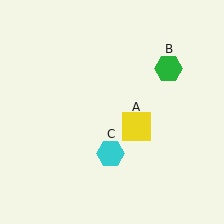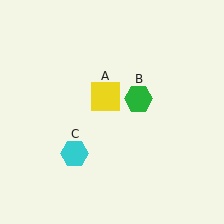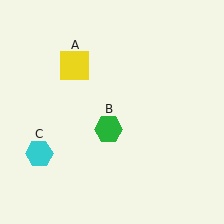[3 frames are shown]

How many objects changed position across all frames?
3 objects changed position: yellow square (object A), green hexagon (object B), cyan hexagon (object C).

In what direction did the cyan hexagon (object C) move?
The cyan hexagon (object C) moved left.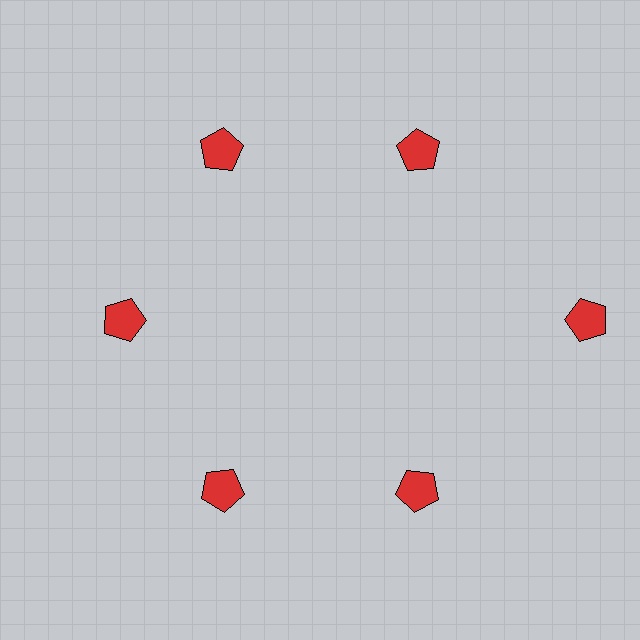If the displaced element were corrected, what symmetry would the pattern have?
It would have 6-fold rotational symmetry — the pattern would map onto itself every 60 degrees.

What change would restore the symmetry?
The symmetry would be restored by moving it inward, back onto the ring so that all 6 pentagons sit at equal angles and equal distance from the center.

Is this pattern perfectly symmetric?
No. The 6 red pentagons are arranged in a ring, but one element near the 3 o'clock position is pushed outward from the center, breaking the 6-fold rotational symmetry.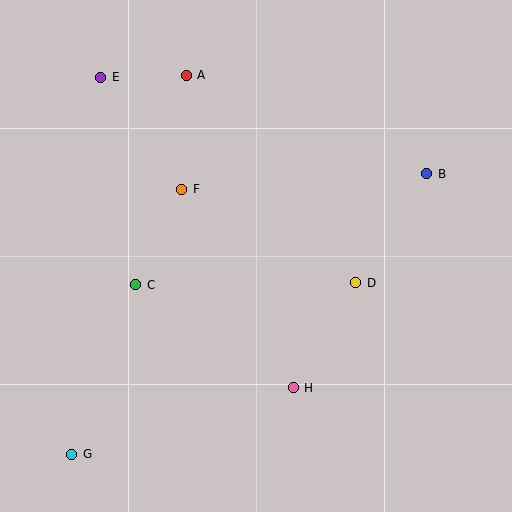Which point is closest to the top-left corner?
Point E is closest to the top-left corner.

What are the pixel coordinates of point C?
Point C is at (136, 285).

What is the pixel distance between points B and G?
The distance between B and G is 452 pixels.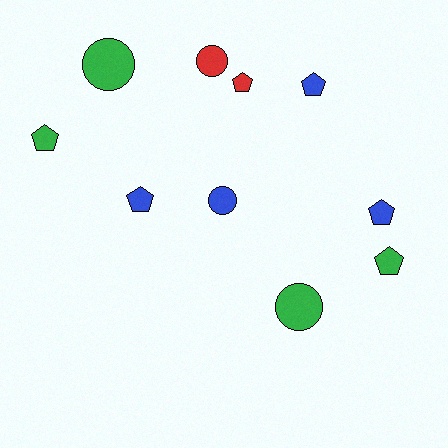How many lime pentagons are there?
There are no lime pentagons.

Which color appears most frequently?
Blue, with 4 objects.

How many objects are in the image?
There are 10 objects.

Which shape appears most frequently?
Pentagon, with 6 objects.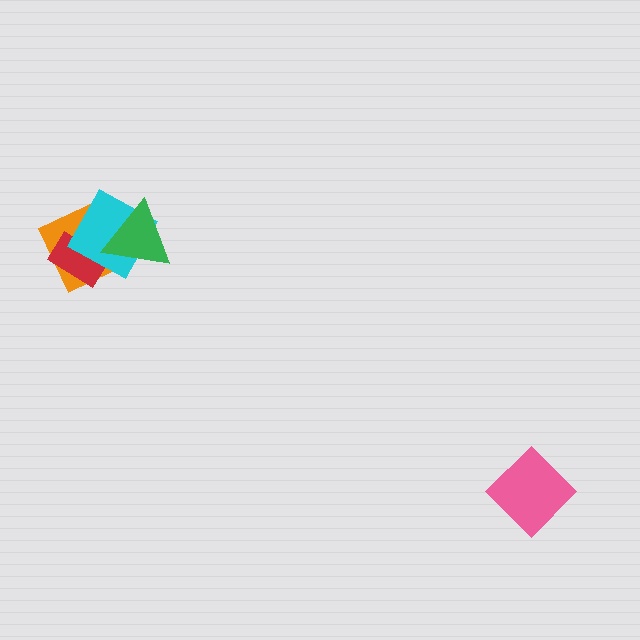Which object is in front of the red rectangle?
The cyan diamond is in front of the red rectangle.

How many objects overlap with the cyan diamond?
3 objects overlap with the cyan diamond.